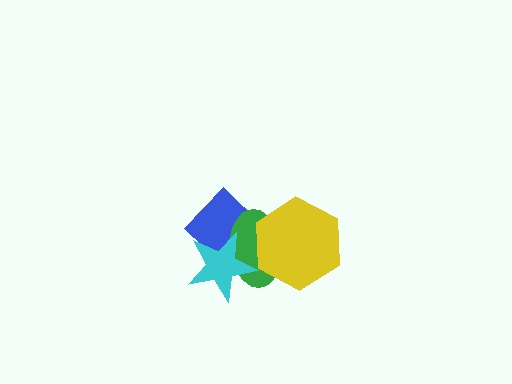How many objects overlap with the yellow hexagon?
1 object overlaps with the yellow hexagon.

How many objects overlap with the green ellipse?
3 objects overlap with the green ellipse.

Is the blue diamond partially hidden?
Yes, it is partially covered by another shape.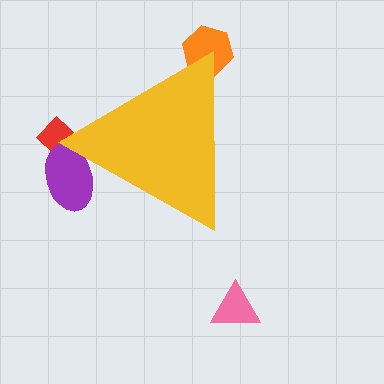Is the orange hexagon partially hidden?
Yes, the orange hexagon is partially hidden behind the yellow triangle.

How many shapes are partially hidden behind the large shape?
3 shapes are partially hidden.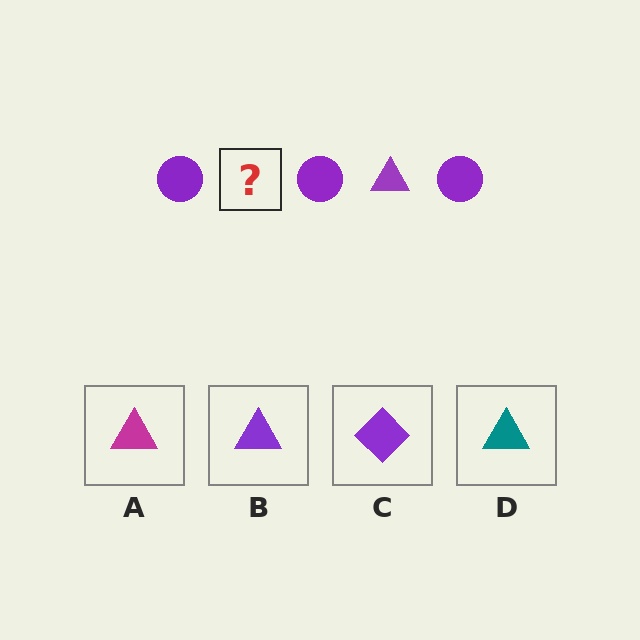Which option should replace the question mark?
Option B.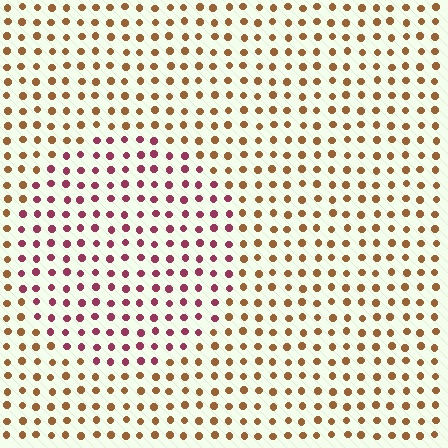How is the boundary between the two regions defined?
The boundary is defined purely by a slight shift in hue (about 51 degrees). Spacing, size, and orientation are identical on both sides.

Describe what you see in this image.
The image is filled with small brown elements in a uniform arrangement. A circle-shaped region is visible where the elements are tinted to a slightly different hue, forming a subtle color boundary.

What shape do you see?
I see a circle.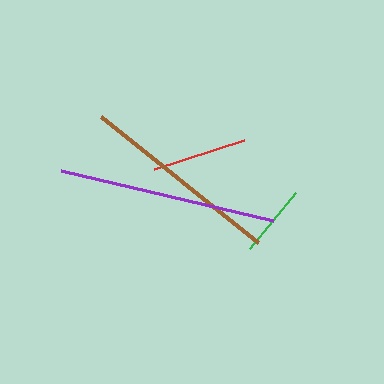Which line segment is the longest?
The purple line is the longest at approximately 218 pixels.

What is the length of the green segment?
The green segment is approximately 72 pixels long.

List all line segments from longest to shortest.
From longest to shortest: purple, brown, red, green.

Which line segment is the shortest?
The green line is the shortest at approximately 72 pixels.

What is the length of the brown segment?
The brown segment is approximately 201 pixels long.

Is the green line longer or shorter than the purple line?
The purple line is longer than the green line.